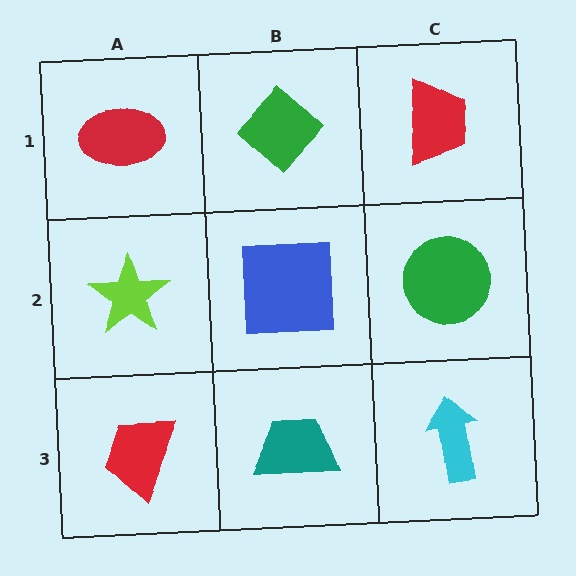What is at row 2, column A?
A lime star.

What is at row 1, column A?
A red ellipse.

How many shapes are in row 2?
3 shapes.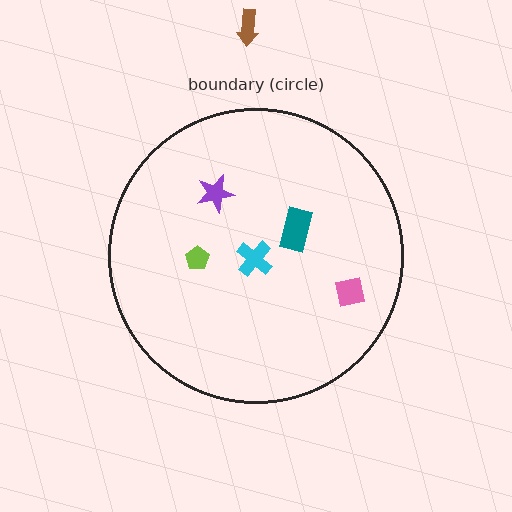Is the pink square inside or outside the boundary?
Inside.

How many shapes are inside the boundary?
5 inside, 1 outside.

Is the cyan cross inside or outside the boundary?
Inside.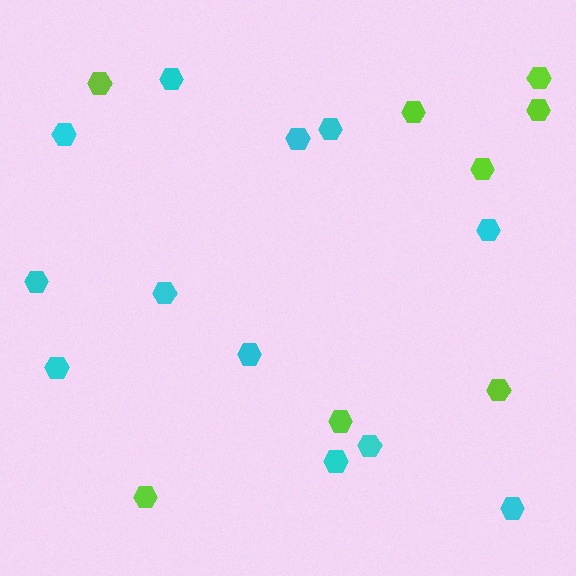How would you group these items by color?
There are 2 groups: one group of lime hexagons (8) and one group of cyan hexagons (12).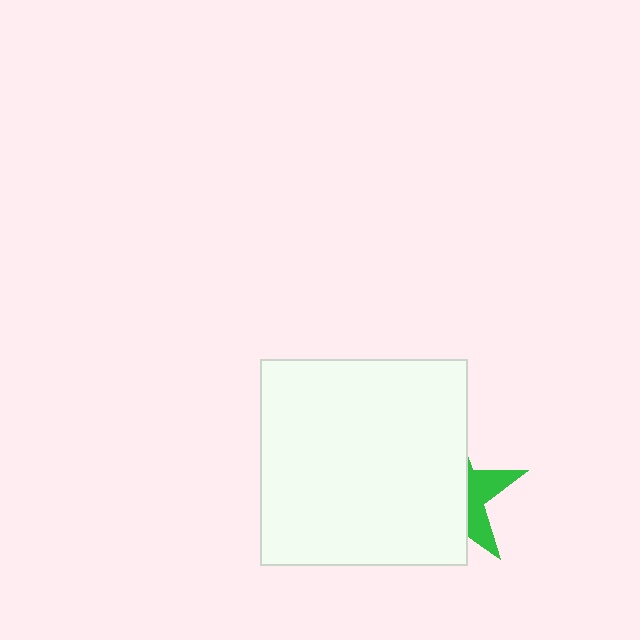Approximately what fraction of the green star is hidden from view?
Roughly 68% of the green star is hidden behind the white square.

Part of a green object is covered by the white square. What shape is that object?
It is a star.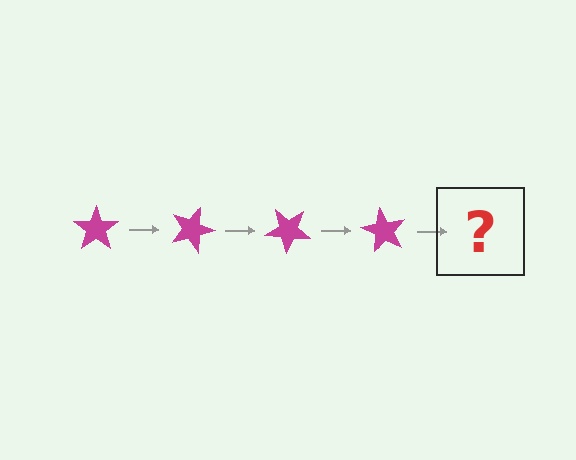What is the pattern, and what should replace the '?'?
The pattern is that the star rotates 20 degrees each step. The '?' should be a magenta star rotated 80 degrees.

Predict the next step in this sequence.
The next step is a magenta star rotated 80 degrees.